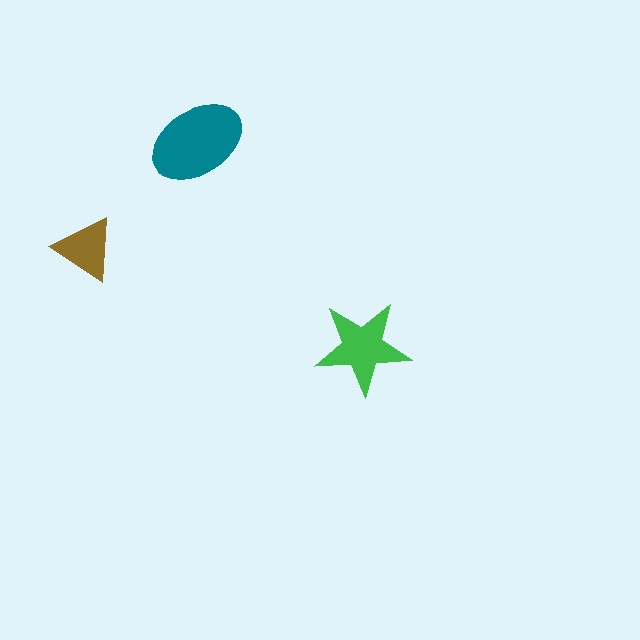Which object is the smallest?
The brown triangle.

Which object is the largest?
The teal ellipse.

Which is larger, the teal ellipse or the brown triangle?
The teal ellipse.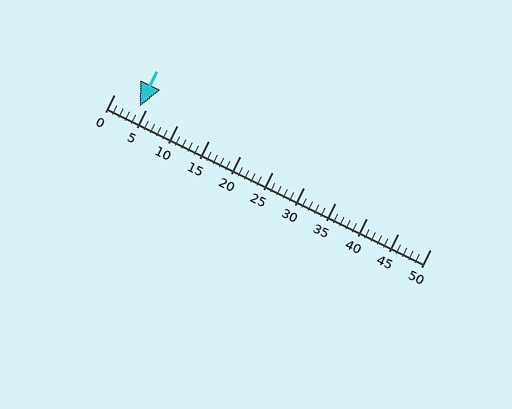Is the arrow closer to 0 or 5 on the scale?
The arrow is closer to 5.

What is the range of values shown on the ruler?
The ruler shows values from 0 to 50.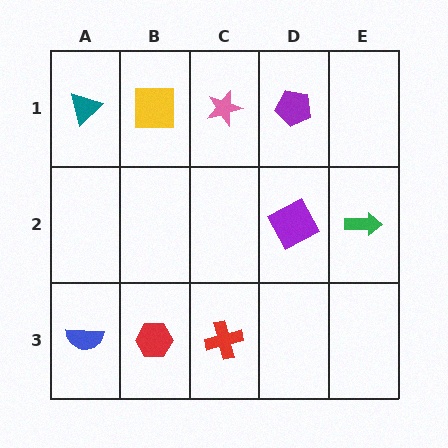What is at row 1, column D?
A purple pentagon.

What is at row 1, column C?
A pink star.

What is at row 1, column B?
A yellow square.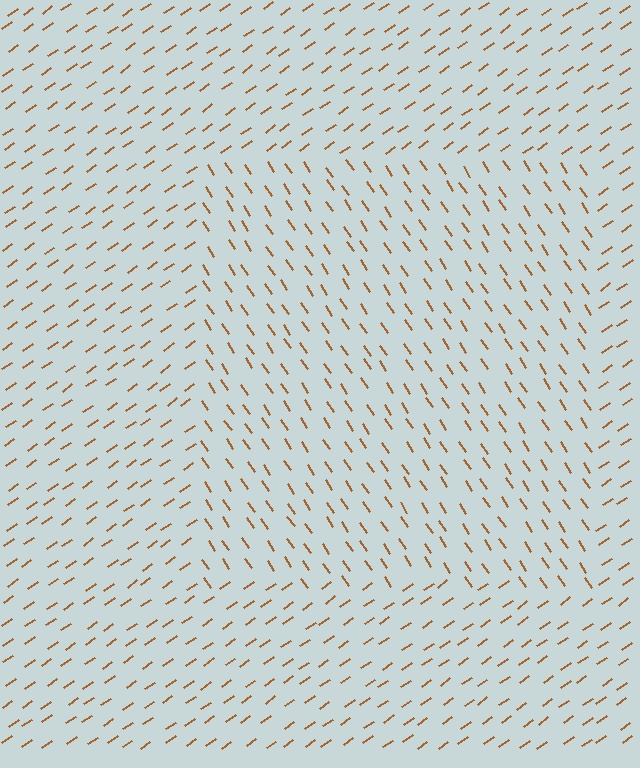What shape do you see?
I see a rectangle.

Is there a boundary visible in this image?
Yes, there is a texture boundary formed by a change in line orientation.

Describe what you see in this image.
The image is filled with small brown line segments. A rectangle region in the image has lines oriented differently from the surrounding lines, creating a visible texture boundary.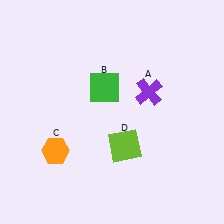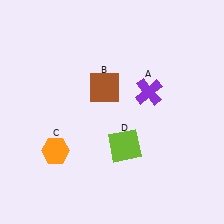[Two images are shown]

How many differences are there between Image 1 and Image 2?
There is 1 difference between the two images.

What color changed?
The square (B) changed from green in Image 1 to brown in Image 2.